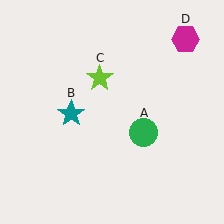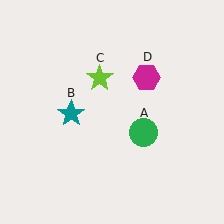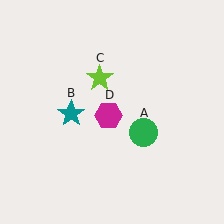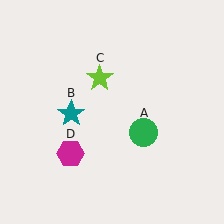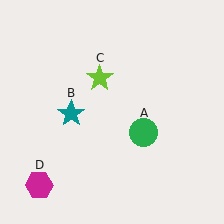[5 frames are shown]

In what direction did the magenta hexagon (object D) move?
The magenta hexagon (object D) moved down and to the left.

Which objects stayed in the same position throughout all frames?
Green circle (object A) and teal star (object B) and lime star (object C) remained stationary.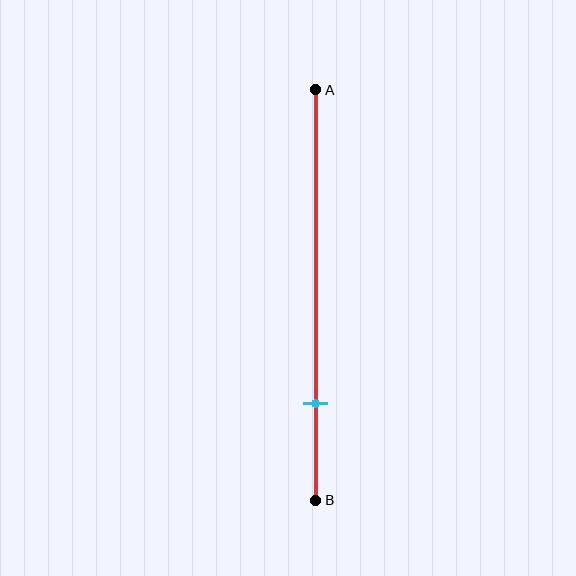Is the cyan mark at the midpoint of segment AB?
No, the mark is at about 75% from A, not at the 50% midpoint.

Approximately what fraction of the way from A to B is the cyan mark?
The cyan mark is approximately 75% of the way from A to B.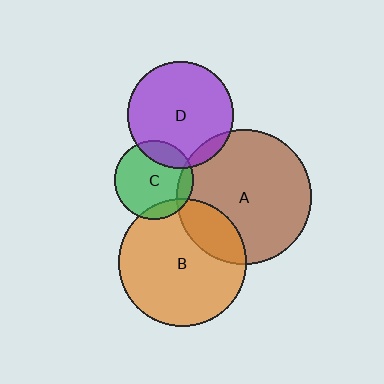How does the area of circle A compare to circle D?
Approximately 1.6 times.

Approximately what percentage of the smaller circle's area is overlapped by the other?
Approximately 20%.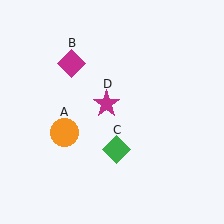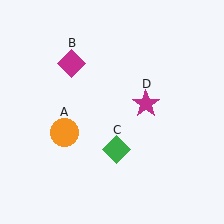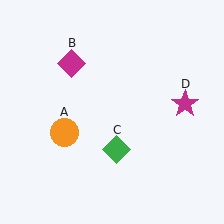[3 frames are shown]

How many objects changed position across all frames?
1 object changed position: magenta star (object D).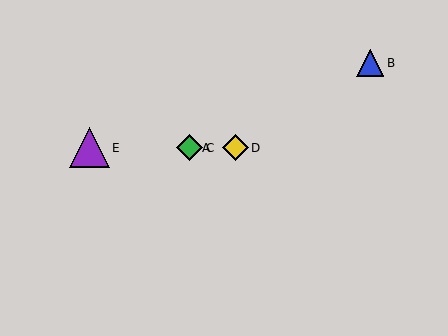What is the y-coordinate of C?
Object C is at y≈148.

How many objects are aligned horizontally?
4 objects (A, C, D, E) are aligned horizontally.